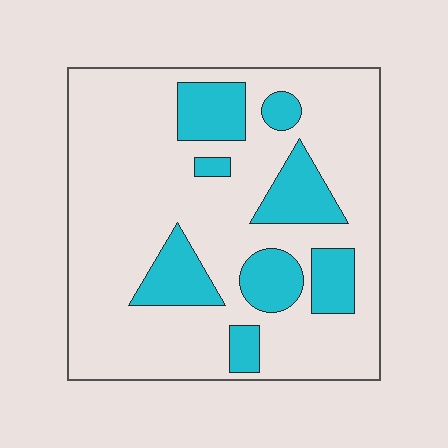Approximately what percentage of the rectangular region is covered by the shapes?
Approximately 25%.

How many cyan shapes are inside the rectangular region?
8.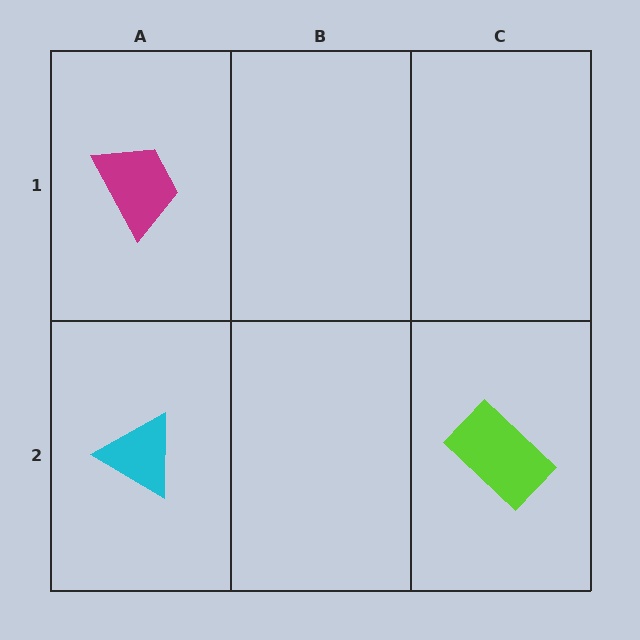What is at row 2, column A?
A cyan triangle.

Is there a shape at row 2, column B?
No, that cell is empty.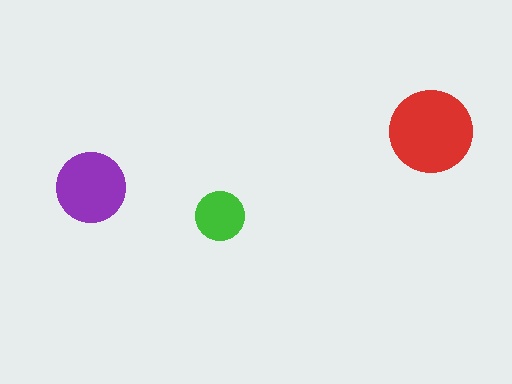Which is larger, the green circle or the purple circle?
The purple one.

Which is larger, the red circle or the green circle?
The red one.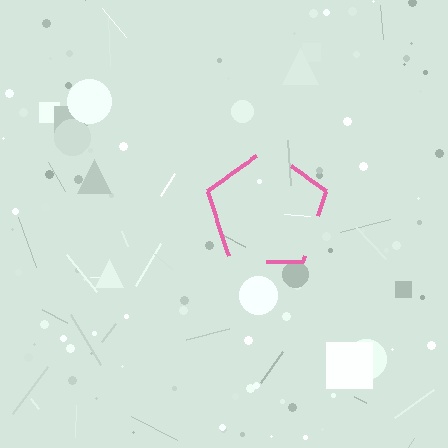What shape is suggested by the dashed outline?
The dashed outline suggests a pentagon.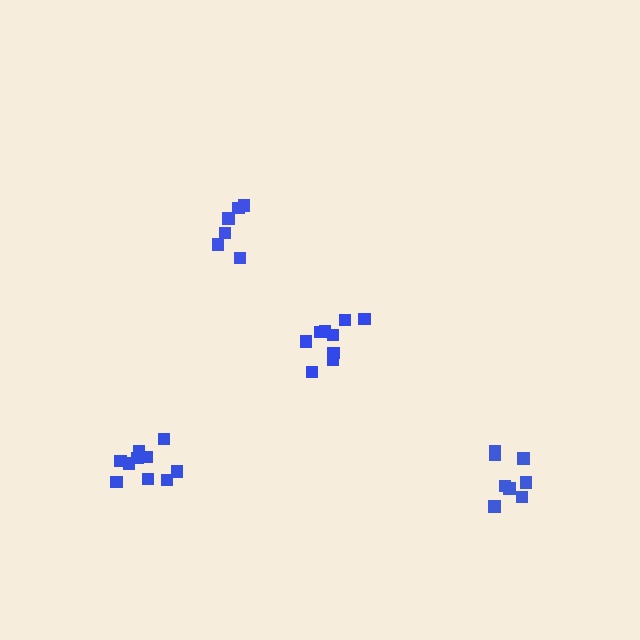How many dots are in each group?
Group 1: 6 dots, Group 2: 9 dots, Group 3: 8 dots, Group 4: 10 dots (33 total).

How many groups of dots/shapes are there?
There are 4 groups.